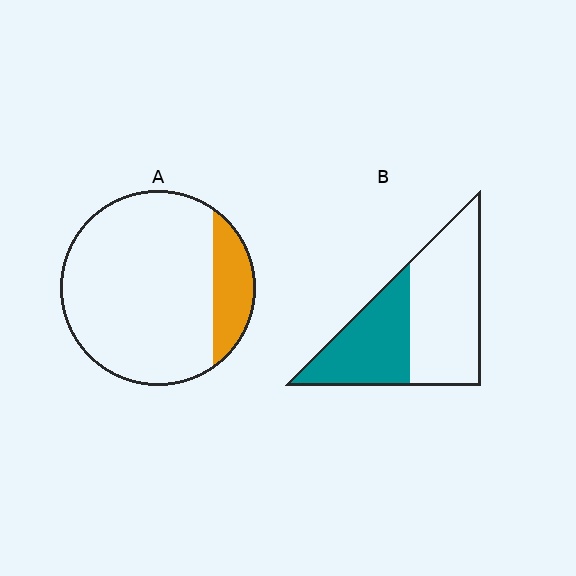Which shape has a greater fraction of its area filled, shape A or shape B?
Shape B.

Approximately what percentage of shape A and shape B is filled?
A is approximately 15% and B is approximately 40%.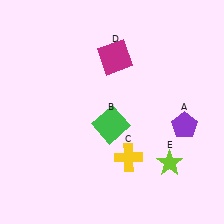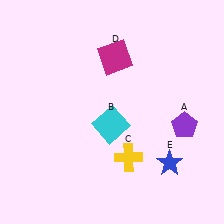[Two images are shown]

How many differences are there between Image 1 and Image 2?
There are 2 differences between the two images.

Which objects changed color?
B changed from green to cyan. E changed from lime to blue.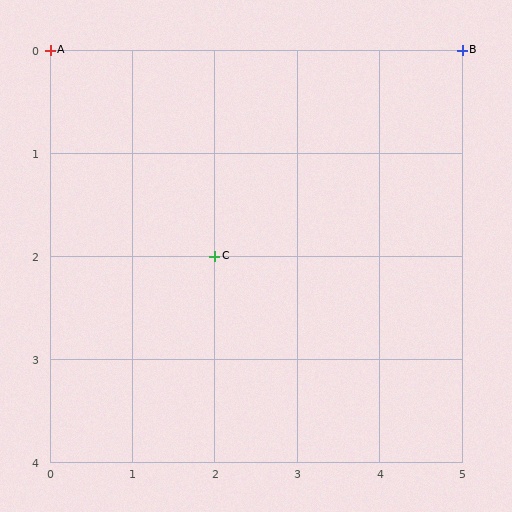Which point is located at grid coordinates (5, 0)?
Point B is at (5, 0).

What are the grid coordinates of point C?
Point C is at grid coordinates (2, 2).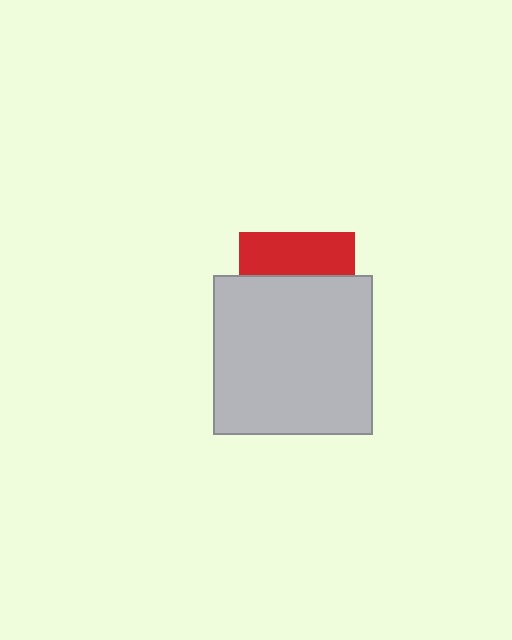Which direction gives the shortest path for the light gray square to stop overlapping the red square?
Moving down gives the shortest separation.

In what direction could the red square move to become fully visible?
The red square could move up. That would shift it out from behind the light gray square entirely.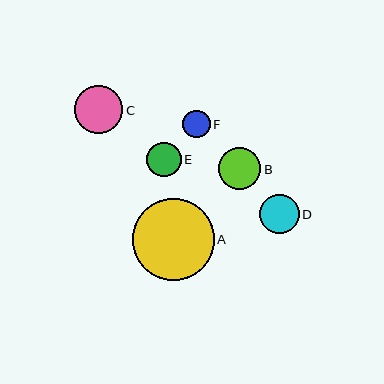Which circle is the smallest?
Circle F is the smallest with a size of approximately 28 pixels.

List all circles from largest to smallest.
From largest to smallest: A, C, B, D, E, F.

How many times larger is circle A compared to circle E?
Circle A is approximately 2.4 times the size of circle E.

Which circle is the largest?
Circle A is the largest with a size of approximately 82 pixels.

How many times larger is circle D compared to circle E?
Circle D is approximately 1.1 times the size of circle E.